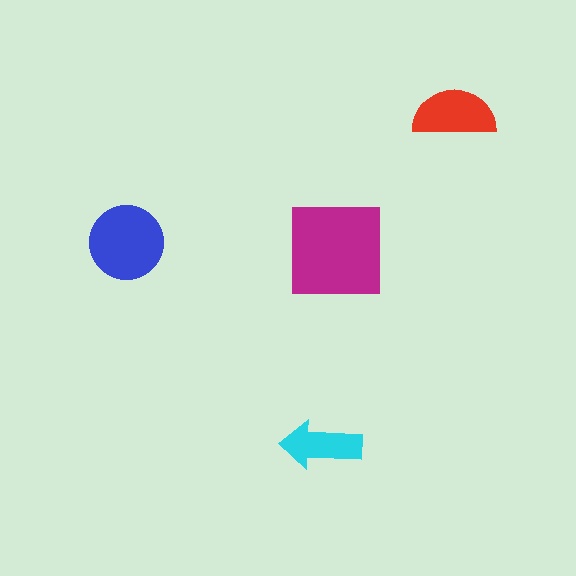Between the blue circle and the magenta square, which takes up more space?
The magenta square.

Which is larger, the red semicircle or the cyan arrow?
The red semicircle.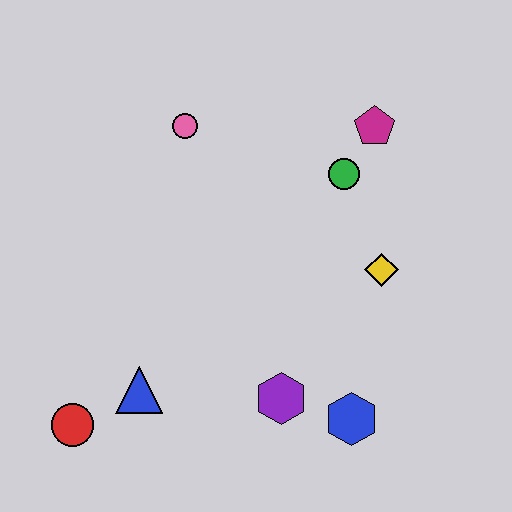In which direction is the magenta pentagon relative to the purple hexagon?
The magenta pentagon is above the purple hexagon.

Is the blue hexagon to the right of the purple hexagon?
Yes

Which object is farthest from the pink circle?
The blue hexagon is farthest from the pink circle.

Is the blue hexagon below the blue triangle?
Yes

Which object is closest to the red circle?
The blue triangle is closest to the red circle.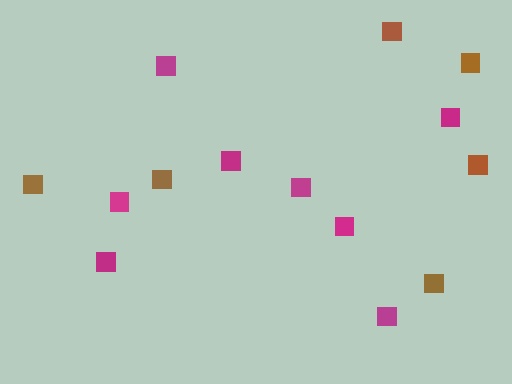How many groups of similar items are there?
There are 2 groups: one group of magenta squares (8) and one group of brown squares (6).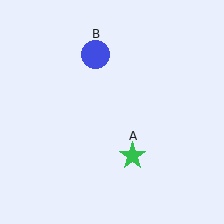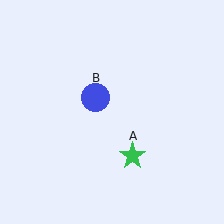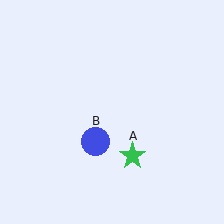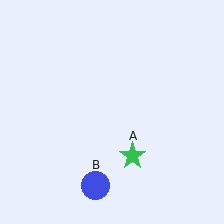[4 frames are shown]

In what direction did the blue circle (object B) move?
The blue circle (object B) moved down.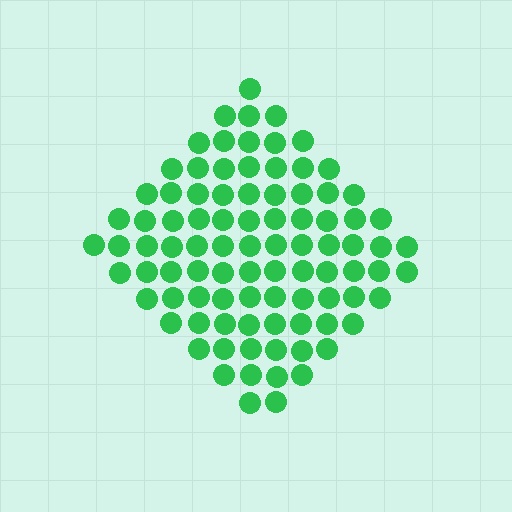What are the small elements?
The small elements are circles.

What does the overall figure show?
The overall figure shows a diamond.